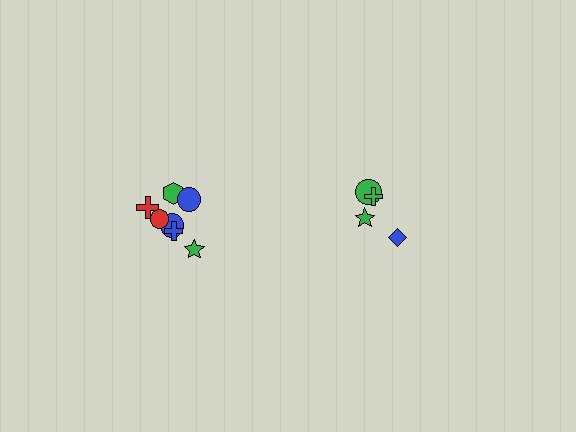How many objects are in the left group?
There are 7 objects.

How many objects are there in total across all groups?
There are 11 objects.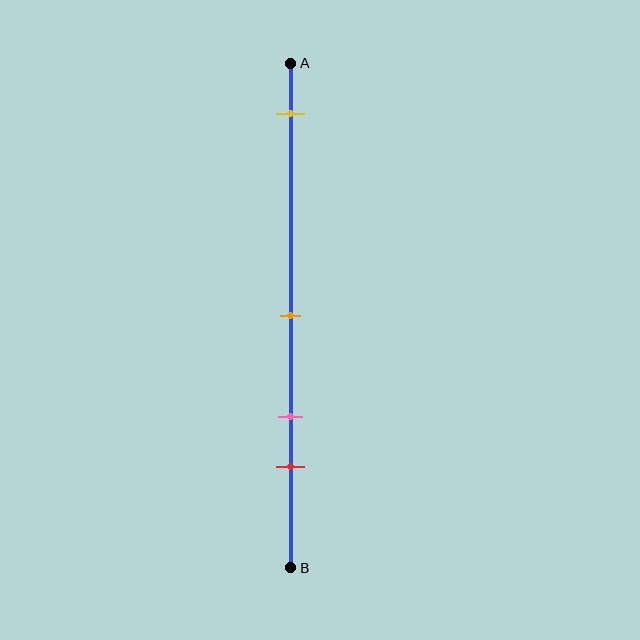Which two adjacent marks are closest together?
The pink and red marks are the closest adjacent pair.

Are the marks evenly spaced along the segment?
No, the marks are not evenly spaced.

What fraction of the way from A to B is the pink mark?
The pink mark is approximately 70% (0.7) of the way from A to B.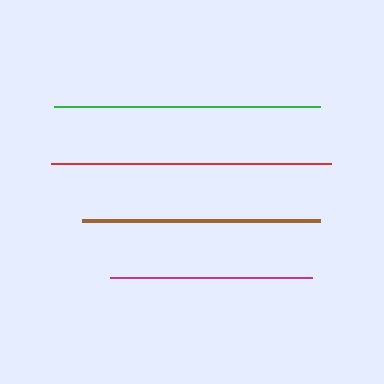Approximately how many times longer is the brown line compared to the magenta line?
The brown line is approximately 1.2 times the length of the magenta line.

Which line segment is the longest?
The red line is the longest at approximately 280 pixels.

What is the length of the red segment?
The red segment is approximately 280 pixels long.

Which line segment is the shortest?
The magenta line is the shortest at approximately 202 pixels.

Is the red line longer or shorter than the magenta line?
The red line is longer than the magenta line.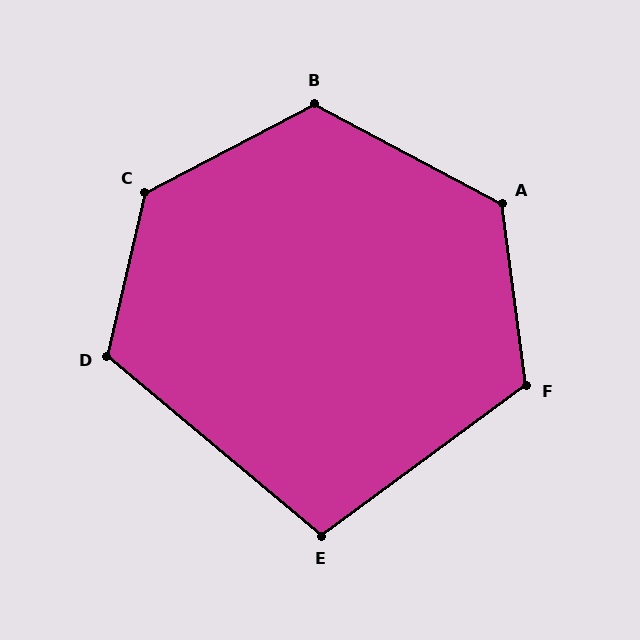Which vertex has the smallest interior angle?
E, at approximately 104 degrees.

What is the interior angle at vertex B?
Approximately 124 degrees (obtuse).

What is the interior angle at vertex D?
Approximately 117 degrees (obtuse).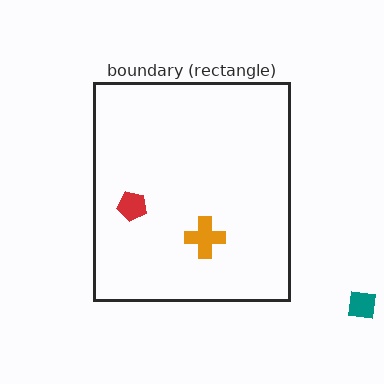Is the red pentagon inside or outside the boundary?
Inside.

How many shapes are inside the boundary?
2 inside, 1 outside.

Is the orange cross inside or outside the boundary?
Inside.